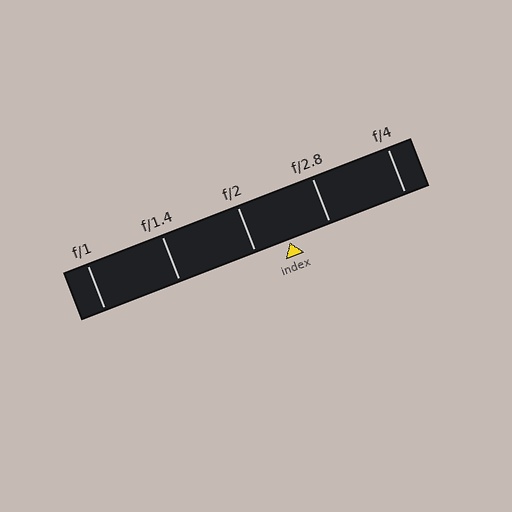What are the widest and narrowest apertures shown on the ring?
The widest aperture shown is f/1 and the narrowest is f/4.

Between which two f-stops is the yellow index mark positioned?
The index mark is between f/2 and f/2.8.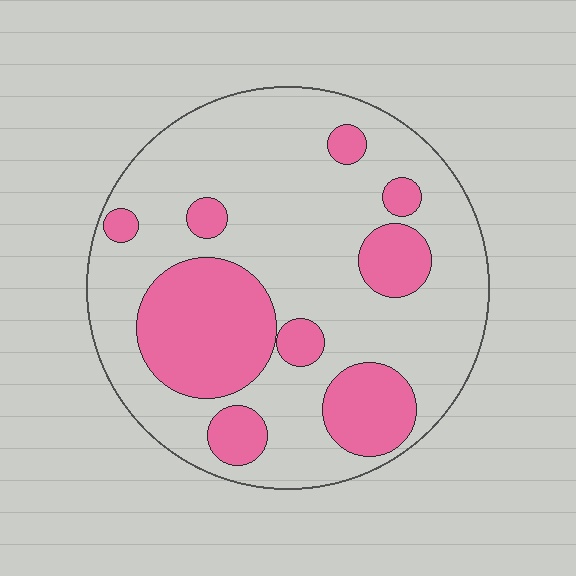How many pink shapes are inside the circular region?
9.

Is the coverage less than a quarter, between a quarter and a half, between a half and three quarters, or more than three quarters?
Between a quarter and a half.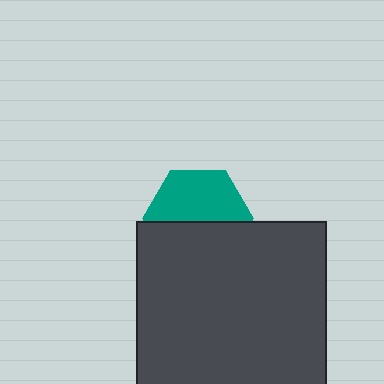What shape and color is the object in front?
The object in front is a dark gray rectangle.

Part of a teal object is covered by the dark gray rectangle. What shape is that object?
It is a hexagon.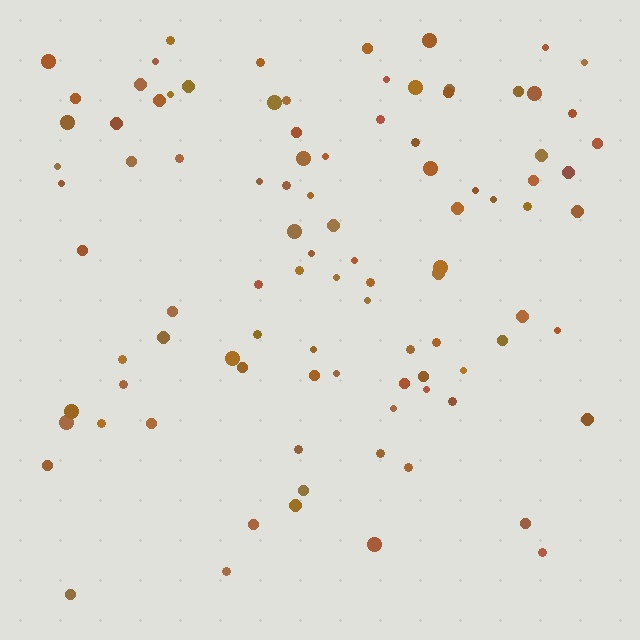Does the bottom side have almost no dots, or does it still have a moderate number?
Still a moderate number, just noticeably fewer than the top.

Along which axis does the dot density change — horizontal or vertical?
Vertical.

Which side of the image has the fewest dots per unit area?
The bottom.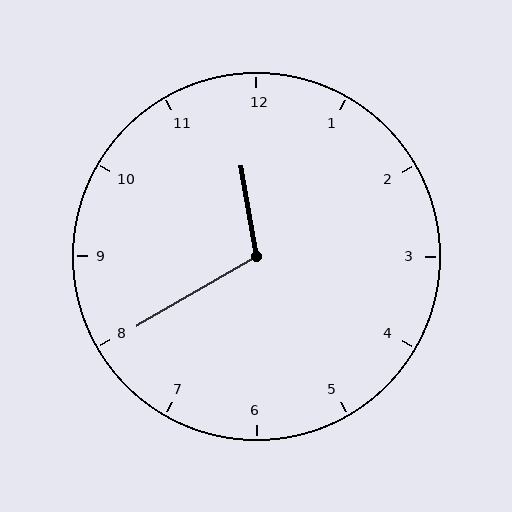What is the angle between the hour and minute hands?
Approximately 110 degrees.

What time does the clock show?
11:40.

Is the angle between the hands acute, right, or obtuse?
It is obtuse.